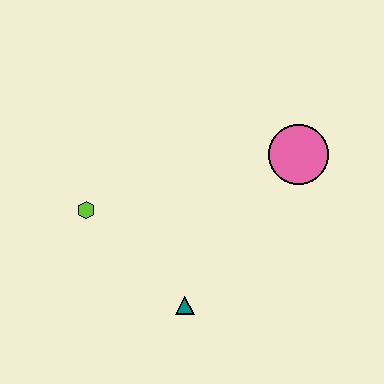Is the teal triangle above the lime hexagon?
No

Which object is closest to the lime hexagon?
The teal triangle is closest to the lime hexagon.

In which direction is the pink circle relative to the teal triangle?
The pink circle is above the teal triangle.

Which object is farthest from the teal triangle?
The pink circle is farthest from the teal triangle.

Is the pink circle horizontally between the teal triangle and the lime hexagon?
No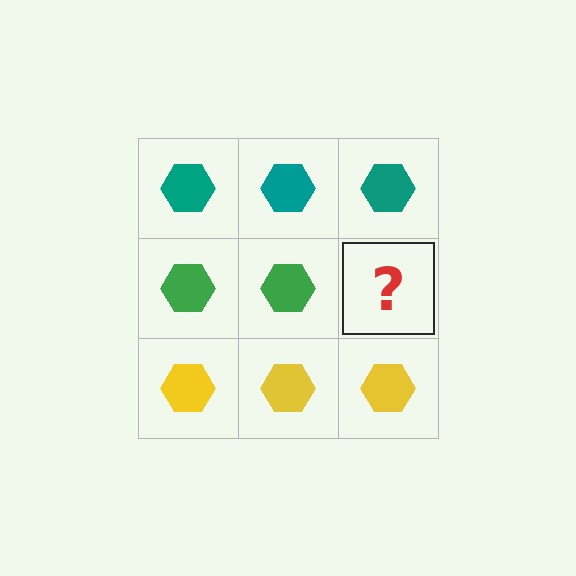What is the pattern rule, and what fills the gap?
The rule is that each row has a consistent color. The gap should be filled with a green hexagon.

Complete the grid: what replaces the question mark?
The question mark should be replaced with a green hexagon.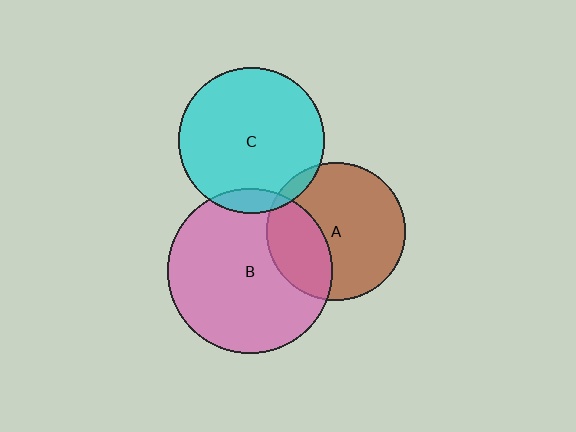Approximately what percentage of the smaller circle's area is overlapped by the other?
Approximately 10%.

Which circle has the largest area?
Circle B (pink).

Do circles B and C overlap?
Yes.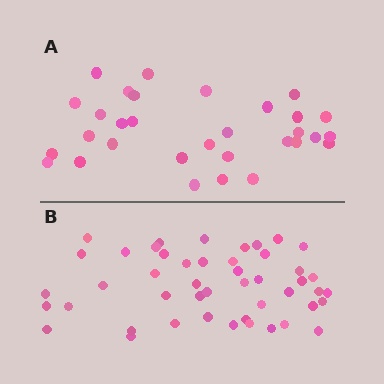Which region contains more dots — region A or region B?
Region B (the bottom region) has more dots.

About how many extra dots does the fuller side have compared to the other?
Region B has approximately 15 more dots than region A.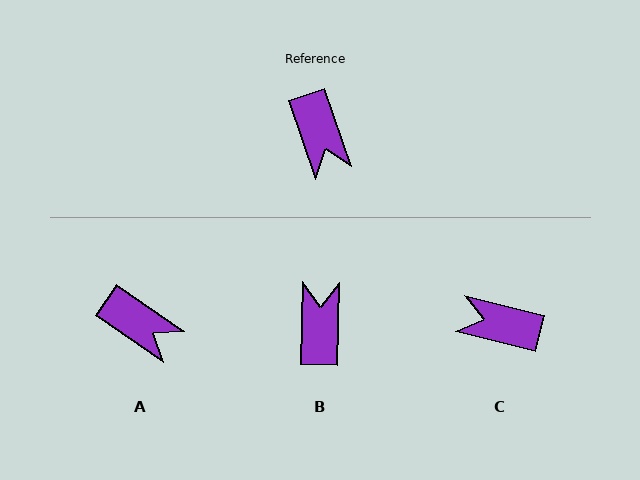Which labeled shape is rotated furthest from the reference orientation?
B, about 160 degrees away.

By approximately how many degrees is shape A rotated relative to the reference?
Approximately 37 degrees counter-clockwise.